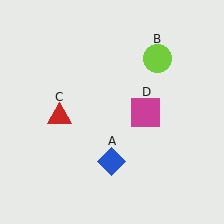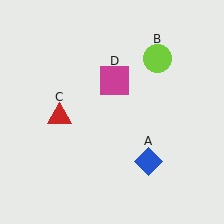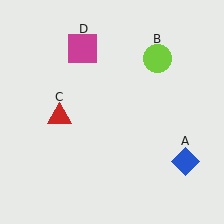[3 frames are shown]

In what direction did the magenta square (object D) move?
The magenta square (object D) moved up and to the left.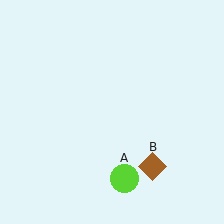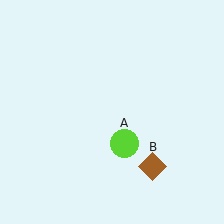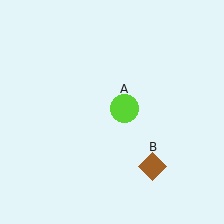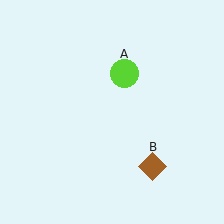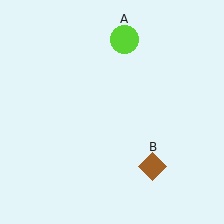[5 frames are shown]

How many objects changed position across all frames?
1 object changed position: lime circle (object A).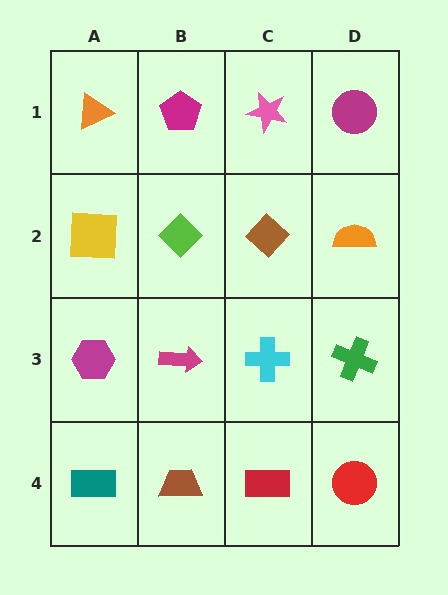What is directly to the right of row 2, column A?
A lime diamond.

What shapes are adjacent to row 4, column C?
A cyan cross (row 3, column C), a brown trapezoid (row 4, column B), a red circle (row 4, column D).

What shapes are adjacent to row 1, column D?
An orange semicircle (row 2, column D), a pink star (row 1, column C).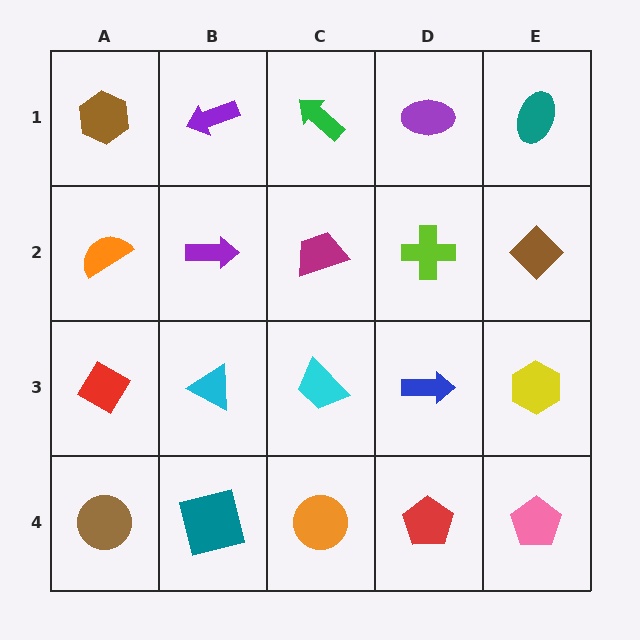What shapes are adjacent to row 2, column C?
A green arrow (row 1, column C), a cyan trapezoid (row 3, column C), a purple arrow (row 2, column B), a lime cross (row 2, column D).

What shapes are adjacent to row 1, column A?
An orange semicircle (row 2, column A), a purple arrow (row 1, column B).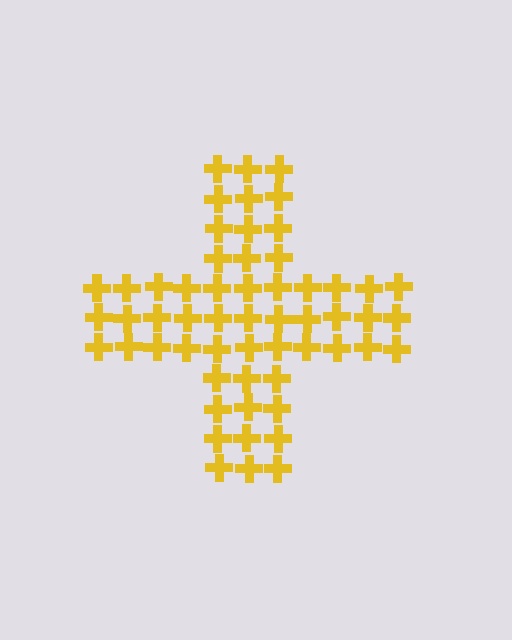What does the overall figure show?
The overall figure shows a cross.